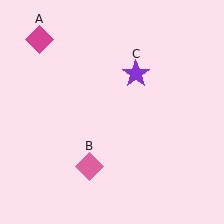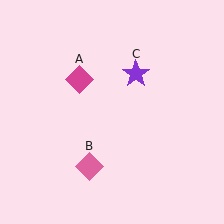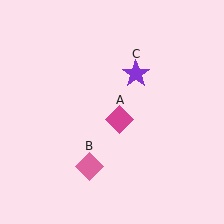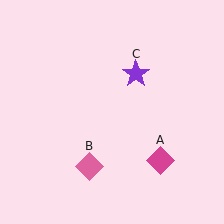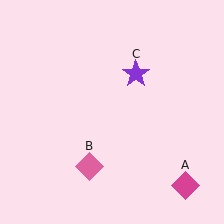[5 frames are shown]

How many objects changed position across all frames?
1 object changed position: magenta diamond (object A).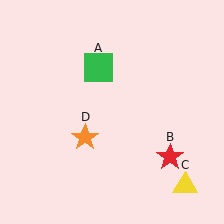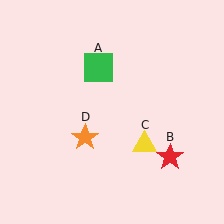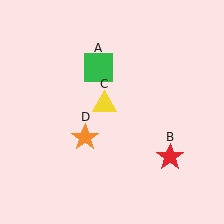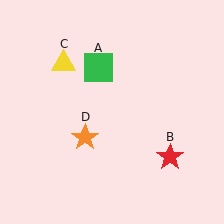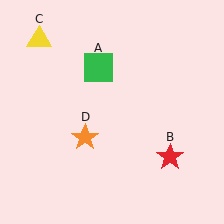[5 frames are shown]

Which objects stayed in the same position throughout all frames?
Green square (object A) and red star (object B) and orange star (object D) remained stationary.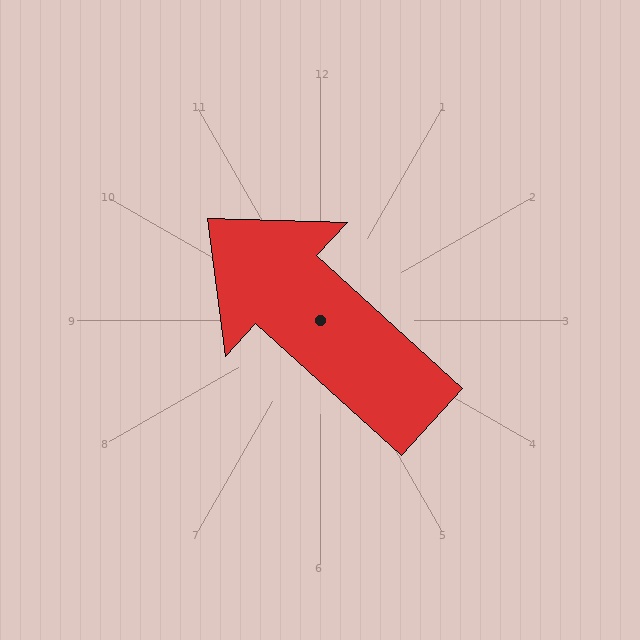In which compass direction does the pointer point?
Northwest.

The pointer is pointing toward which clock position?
Roughly 10 o'clock.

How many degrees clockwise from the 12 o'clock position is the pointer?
Approximately 312 degrees.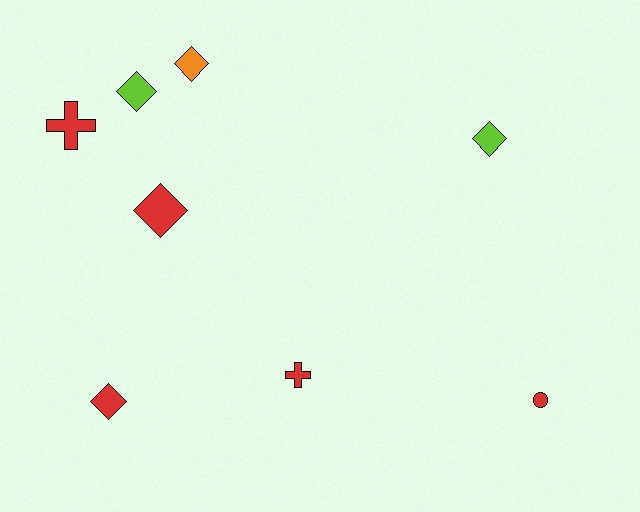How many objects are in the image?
There are 8 objects.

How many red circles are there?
There is 1 red circle.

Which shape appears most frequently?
Diamond, with 5 objects.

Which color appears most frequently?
Red, with 5 objects.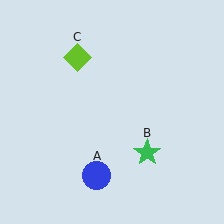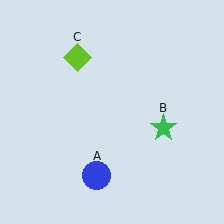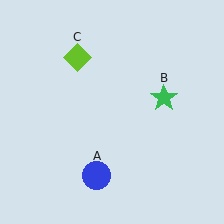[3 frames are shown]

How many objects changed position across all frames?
1 object changed position: green star (object B).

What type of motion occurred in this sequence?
The green star (object B) rotated counterclockwise around the center of the scene.